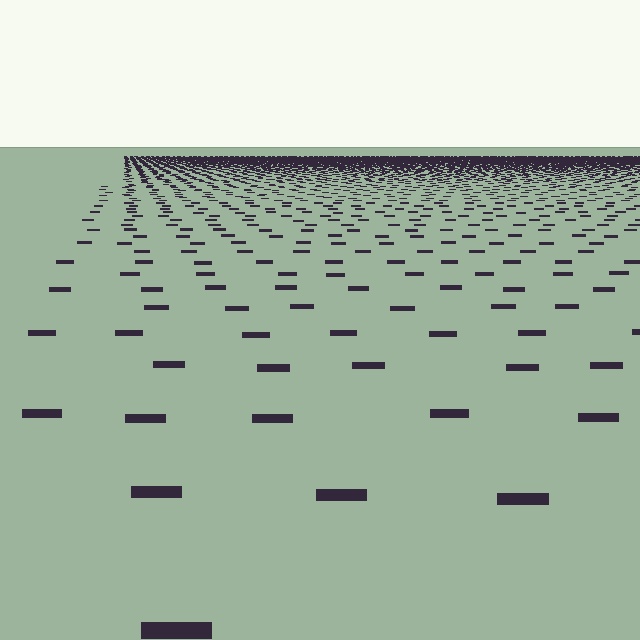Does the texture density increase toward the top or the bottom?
Density increases toward the top.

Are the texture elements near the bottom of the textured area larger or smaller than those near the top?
Larger. Near the bottom, elements are closer to the viewer and appear at a bigger on-screen size.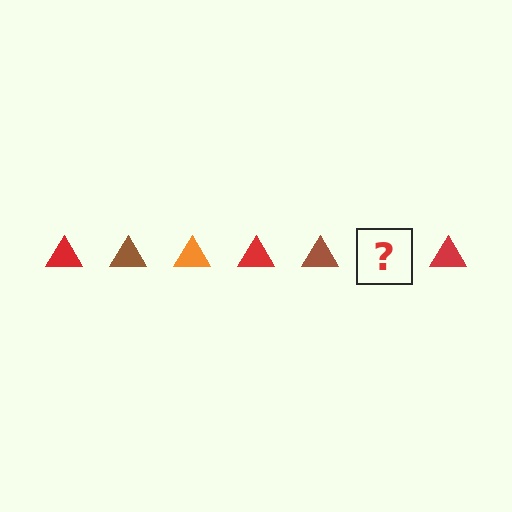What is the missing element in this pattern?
The missing element is an orange triangle.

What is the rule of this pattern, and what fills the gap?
The rule is that the pattern cycles through red, brown, orange triangles. The gap should be filled with an orange triangle.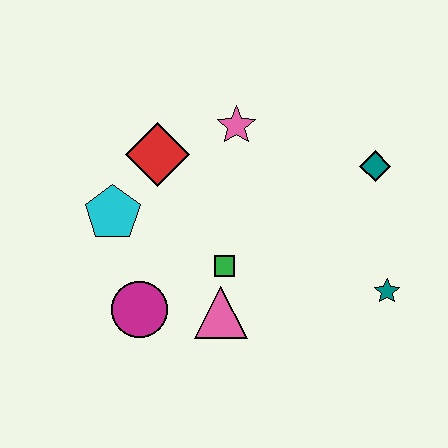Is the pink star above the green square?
Yes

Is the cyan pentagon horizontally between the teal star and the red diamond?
No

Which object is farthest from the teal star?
The cyan pentagon is farthest from the teal star.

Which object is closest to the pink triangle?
The green square is closest to the pink triangle.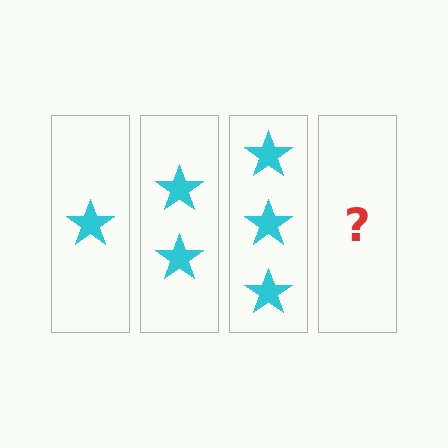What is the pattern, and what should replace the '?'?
The pattern is that each step adds one more star. The '?' should be 4 stars.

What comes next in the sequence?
The next element should be 4 stars.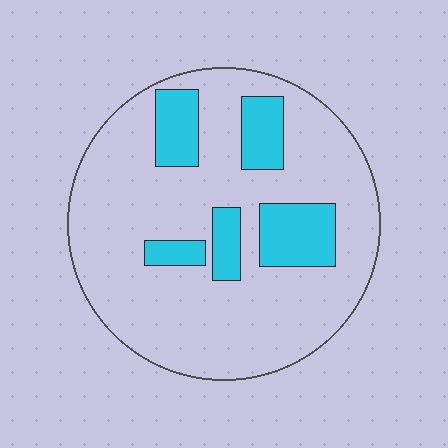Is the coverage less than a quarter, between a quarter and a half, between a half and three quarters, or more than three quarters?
Less than a quarter.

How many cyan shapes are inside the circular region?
5.